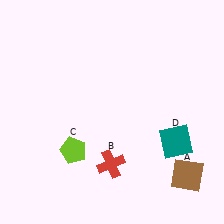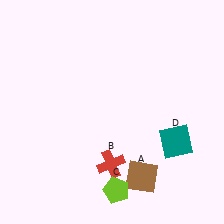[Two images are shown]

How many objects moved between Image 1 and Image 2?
2 objects moved between the two images.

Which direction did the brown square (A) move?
The brown square (A) moved left.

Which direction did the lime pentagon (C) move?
The lime pentagon (C) moved right.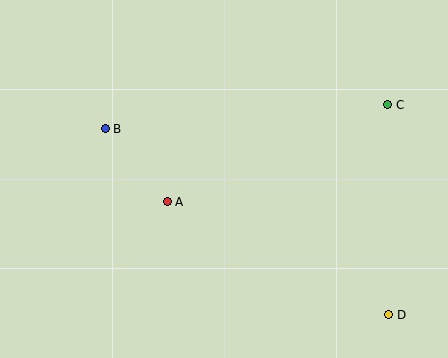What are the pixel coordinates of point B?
Point B is at (105, 129).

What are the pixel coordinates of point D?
Point D is at (389, 315).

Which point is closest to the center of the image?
Point A at (167, 202) is closest to the center.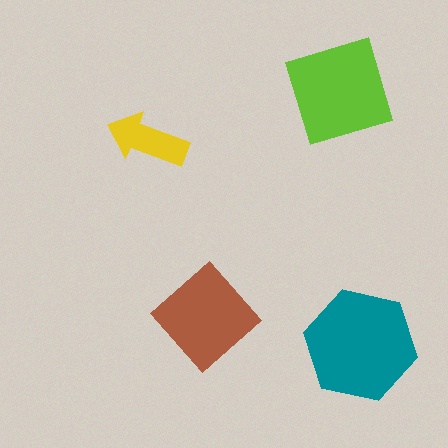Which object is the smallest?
The yellow arrow.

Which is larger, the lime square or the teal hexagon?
The teal hexagon.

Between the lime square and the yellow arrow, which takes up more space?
The lime square.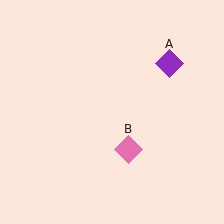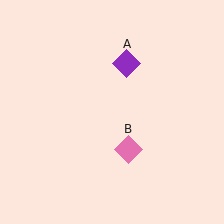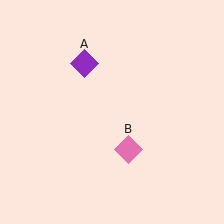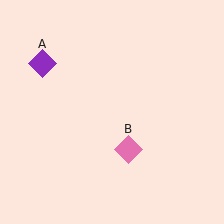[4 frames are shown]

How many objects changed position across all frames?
1 object changed position: purple diamond (object A).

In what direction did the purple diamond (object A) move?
The purple diamond (object A) moved left.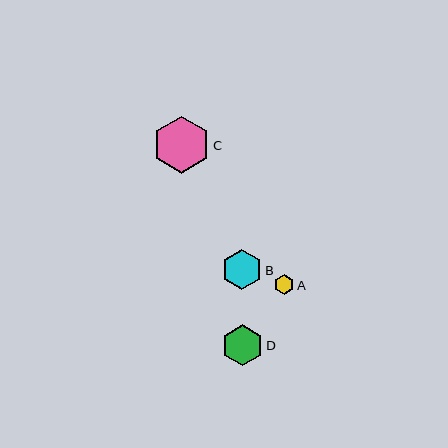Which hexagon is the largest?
Hexagon C is the largest with a size of approximately 57 pixels.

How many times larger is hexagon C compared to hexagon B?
Hexagon C is approximately 1.4 times the size of hexagon B.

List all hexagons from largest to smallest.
From largest to smallest: C, D, B, A.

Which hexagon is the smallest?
Hexagon A is the smallest with a size of approximately 19 pixels.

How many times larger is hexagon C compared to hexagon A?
Hexagon C is approximately 2.9 times the size of hexagon A.